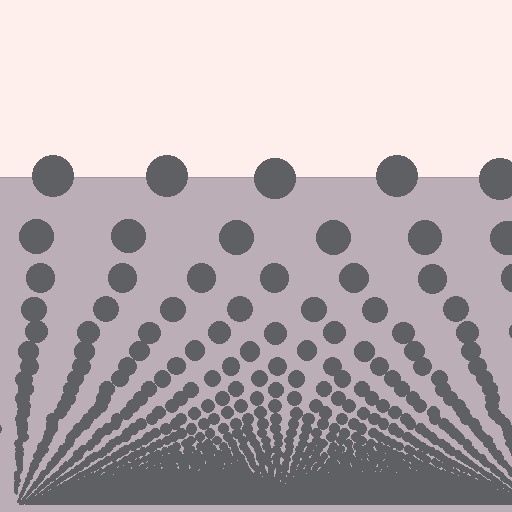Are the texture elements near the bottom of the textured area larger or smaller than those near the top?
Smaller. The gradient is inverted — elements near the bottom are smaller and denser.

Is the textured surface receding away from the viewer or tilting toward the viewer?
The surface appears to tilt toward the viewer. Texture elements get larger and sparser toward the top.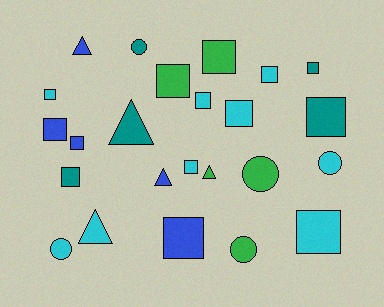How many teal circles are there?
There is 1 teal circle.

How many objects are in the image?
There are 24 objects.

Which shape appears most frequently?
Square, with 14 objects.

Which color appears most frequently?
Cyan, with 9 objects.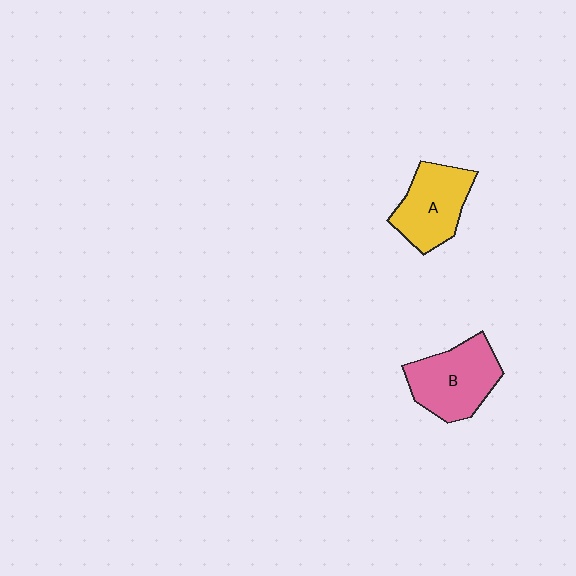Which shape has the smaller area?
Shape A (yellow).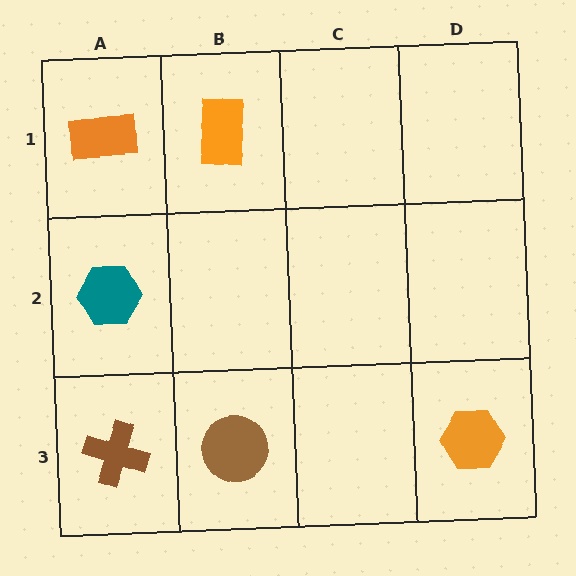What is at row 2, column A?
A teal hexagon.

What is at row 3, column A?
A brown cross.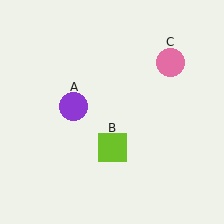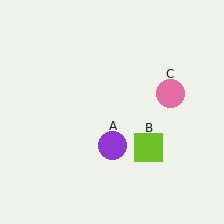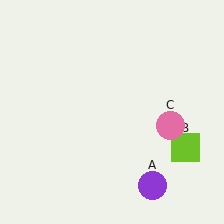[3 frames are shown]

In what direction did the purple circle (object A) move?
The purple circle (object A) moved down and to the right.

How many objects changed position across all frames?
3 objects changed position: purple circle (object A), lime square (object B), pink circle (object C).